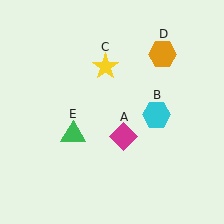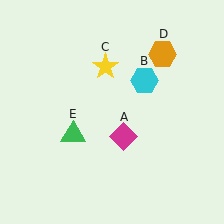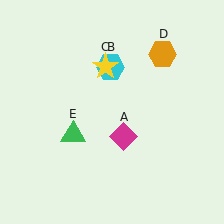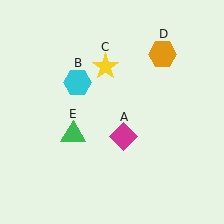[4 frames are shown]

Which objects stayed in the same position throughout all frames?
Magenta diamond (object A) and yellow star (object C) and orange hexagon (object D) and green triangle (object E) remained stationary.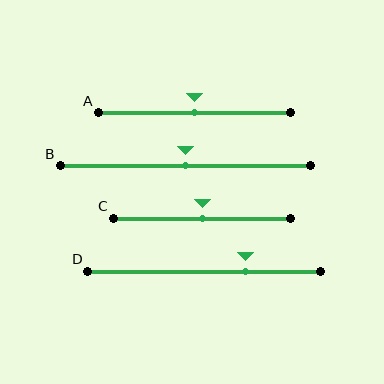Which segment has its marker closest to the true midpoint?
Segment A has its marker closest to the true midpoint.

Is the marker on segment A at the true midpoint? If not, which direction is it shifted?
Yes, the marker on segment A is at the true midpoint.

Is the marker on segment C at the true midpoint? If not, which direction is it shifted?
Yes, the marker on segment C is at the true midpoint.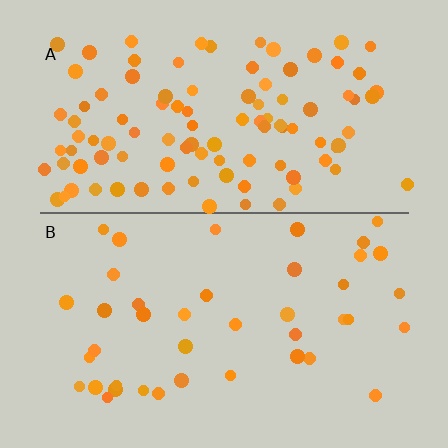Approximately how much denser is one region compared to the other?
Approximately 2.5× — region A over region B.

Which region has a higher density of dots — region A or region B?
A (the top).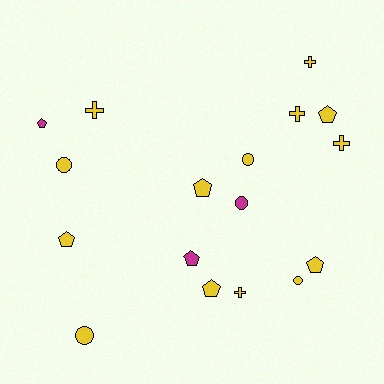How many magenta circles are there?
There is 1 magenta circle.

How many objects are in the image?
There are 17 objects.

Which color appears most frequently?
Yellow, with 14 objects.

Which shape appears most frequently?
Pentagon, with 7 objects.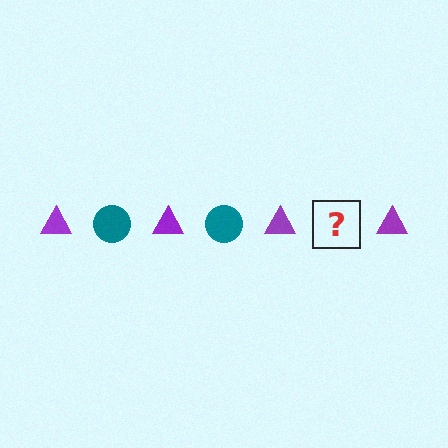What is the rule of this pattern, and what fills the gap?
The rule is that the pattern alternates between purple triangle and teal circle. The gap should be filled with a teal circle.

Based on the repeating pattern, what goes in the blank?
The blank should be a teal circle.